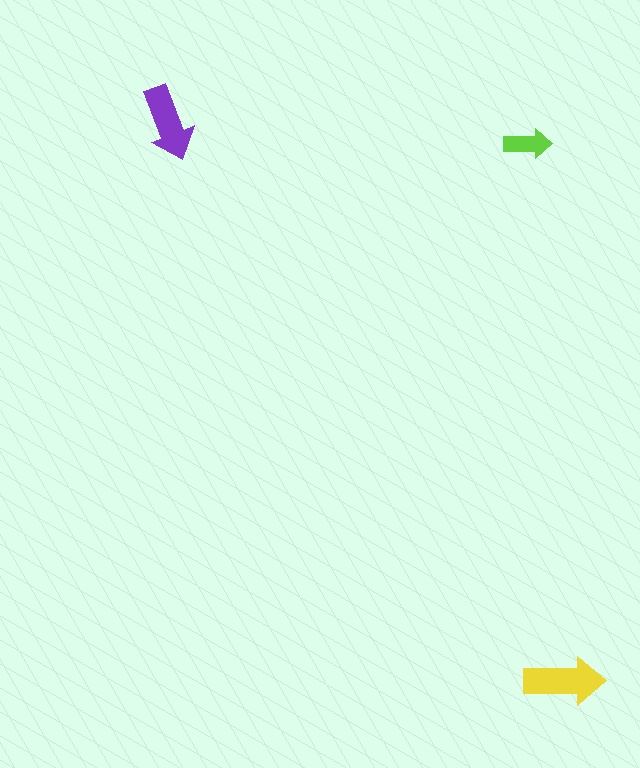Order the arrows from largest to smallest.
the yellow one, the purple one, the lime one.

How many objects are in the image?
There are 3 objects in the image.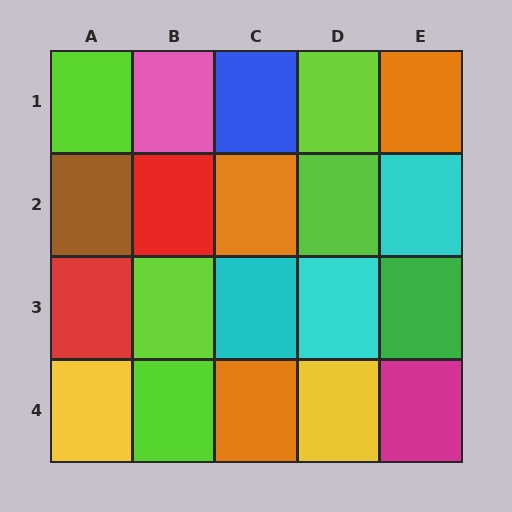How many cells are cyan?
3 cells are cyan.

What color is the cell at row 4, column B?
Lime.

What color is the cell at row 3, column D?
Cyan.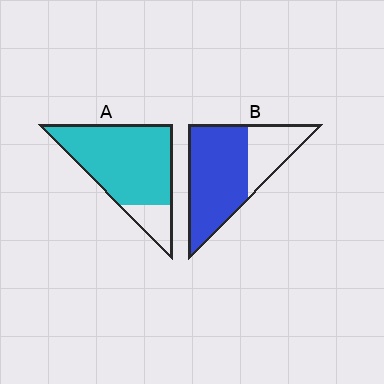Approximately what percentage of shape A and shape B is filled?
A is approximately 85% and B is approximately 70%.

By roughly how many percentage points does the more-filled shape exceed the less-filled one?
By roughly 15 percentage points (A over B).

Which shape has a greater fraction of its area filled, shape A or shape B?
Shape A.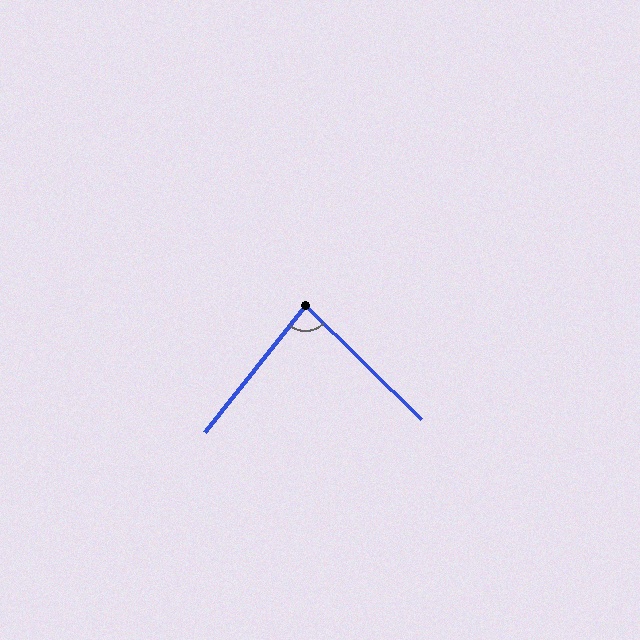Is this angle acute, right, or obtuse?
It is acute.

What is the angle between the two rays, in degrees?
Approximately 84 degrees.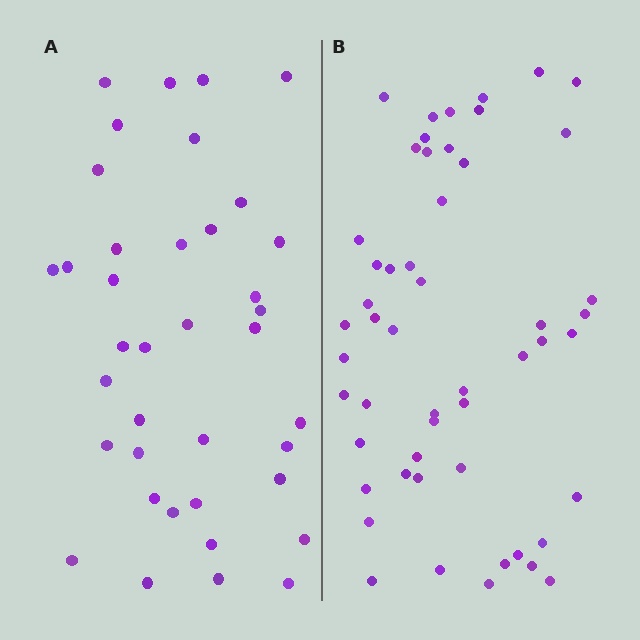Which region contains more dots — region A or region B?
Region B (the right region) has more dots.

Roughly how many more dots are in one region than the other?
Region B has approximately 15 more dots than region A.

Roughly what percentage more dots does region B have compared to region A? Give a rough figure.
About 35% more.